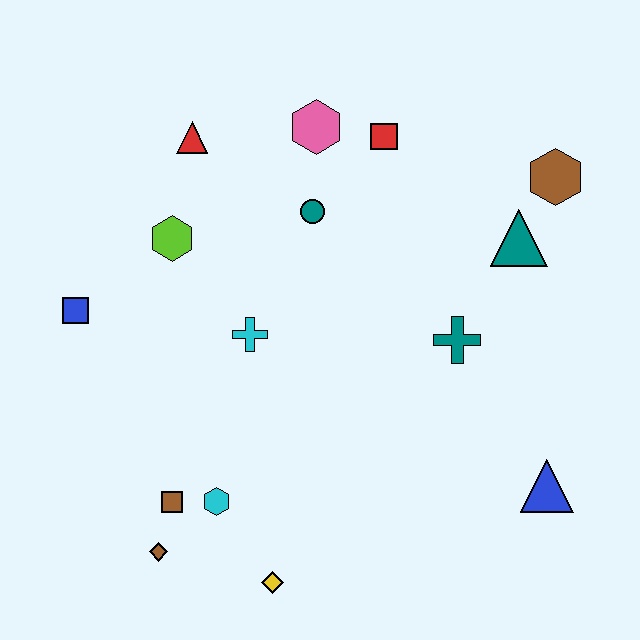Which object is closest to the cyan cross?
The lime hexagon is closest to the cyan cross.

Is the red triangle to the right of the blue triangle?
No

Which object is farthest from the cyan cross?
The brown hexagon is farthest from the cyan cross.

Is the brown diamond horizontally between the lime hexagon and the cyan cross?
No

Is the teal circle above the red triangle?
No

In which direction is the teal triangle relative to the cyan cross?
The teal triangle is to the right of the cyan cross.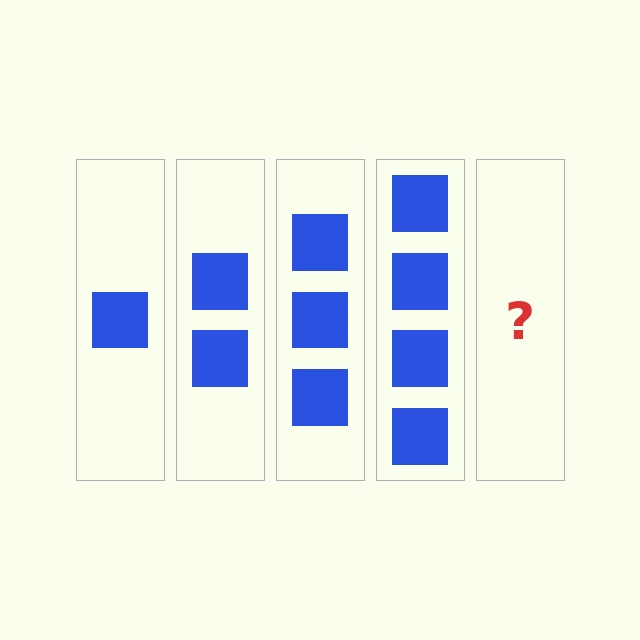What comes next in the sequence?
The next element should be 5 squares.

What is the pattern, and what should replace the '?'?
The pattern is that each step adds one more square. The '?' should be 5 squares.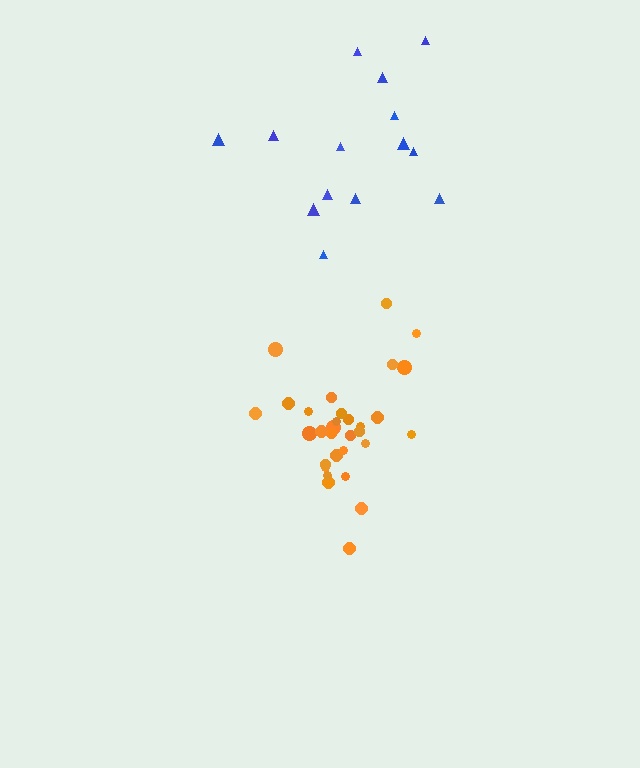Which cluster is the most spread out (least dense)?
Blue.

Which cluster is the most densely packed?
Orange.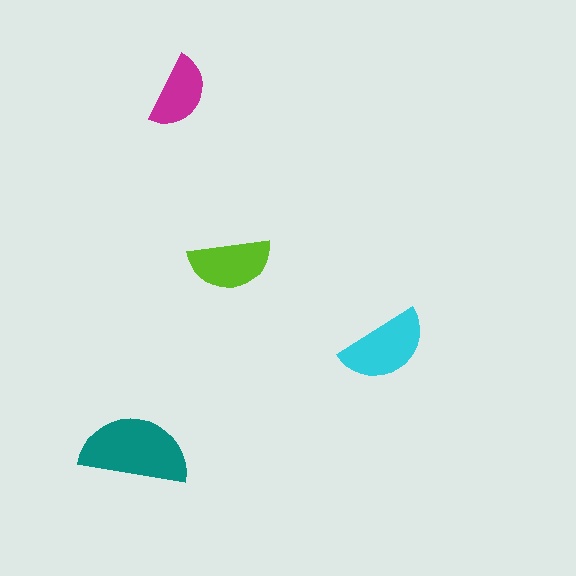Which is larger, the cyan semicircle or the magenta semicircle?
The cyan one.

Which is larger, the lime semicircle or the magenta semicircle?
The lime one.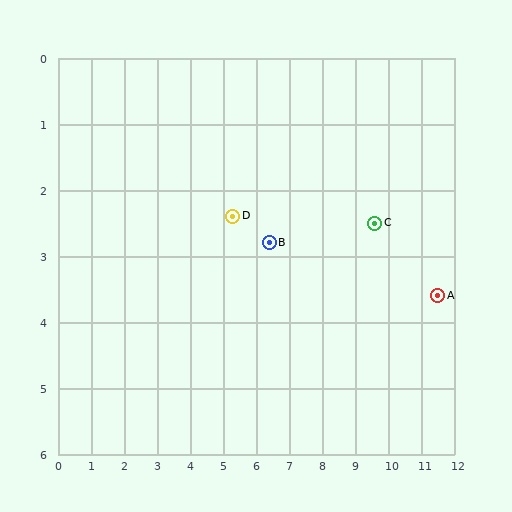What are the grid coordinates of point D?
Point D is at approximately (5.3, 2.4).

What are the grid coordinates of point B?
Point B is at approximately (6.4, 2.8).